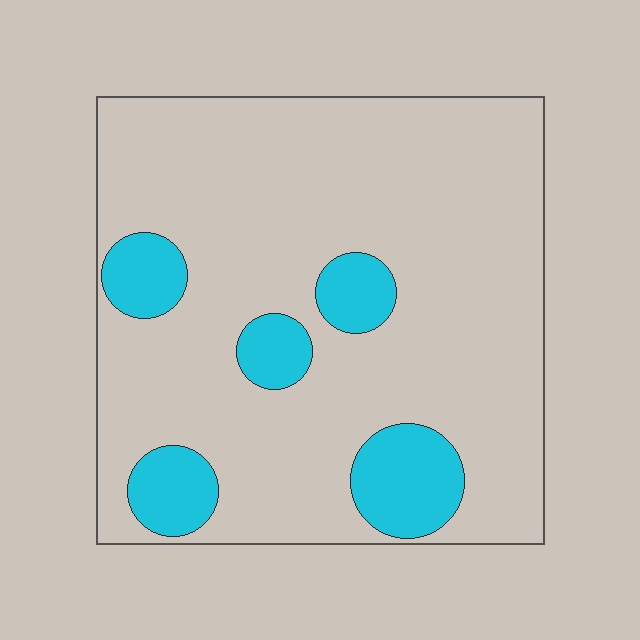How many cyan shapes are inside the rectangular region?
5.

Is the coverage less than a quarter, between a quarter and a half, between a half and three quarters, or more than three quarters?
Less than a quarter.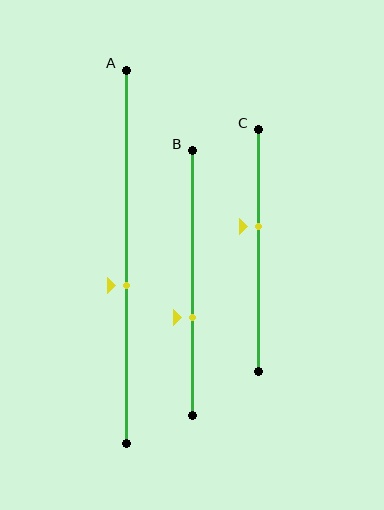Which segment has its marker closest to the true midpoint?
Segment A has its marker closest to the true midpoint.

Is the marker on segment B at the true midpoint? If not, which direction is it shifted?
No, the marker on segment B is shifted downward by about 13% of the segment length.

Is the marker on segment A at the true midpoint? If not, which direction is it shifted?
No, the marker on segment A is shifted downward by about 8% of the segment length.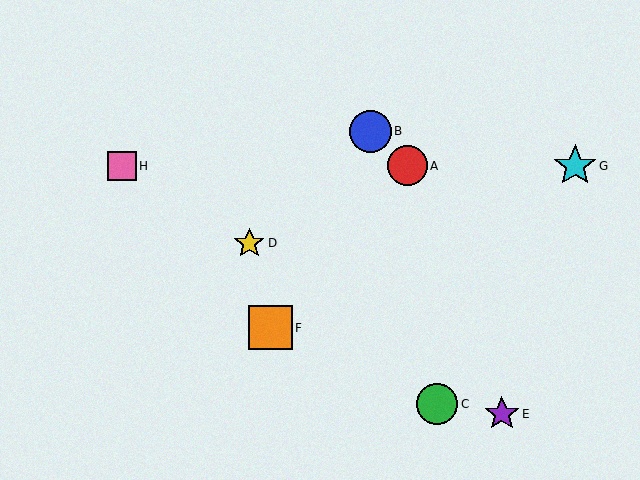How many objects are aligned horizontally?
3 objects (A, G, H) are aligned horizontally.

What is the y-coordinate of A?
Object A is at y≈166.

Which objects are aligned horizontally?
Objects A, G, H are aligned horizontally.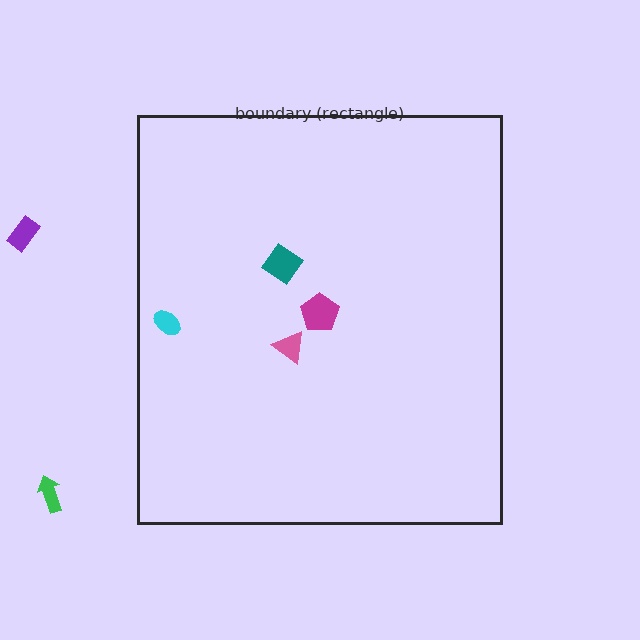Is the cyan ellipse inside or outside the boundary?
Inside.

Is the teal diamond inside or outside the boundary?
Inside.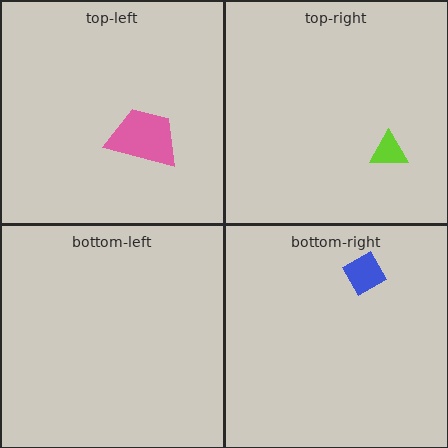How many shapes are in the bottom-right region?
1.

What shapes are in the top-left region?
The pink trapezoid.